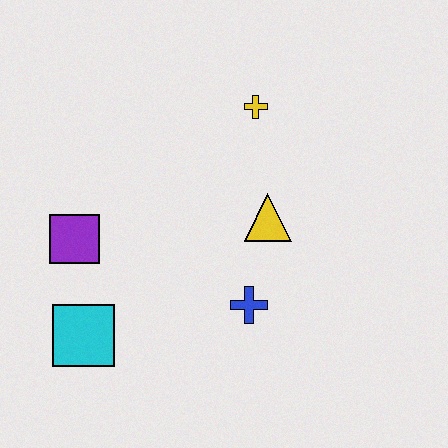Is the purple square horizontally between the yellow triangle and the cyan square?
No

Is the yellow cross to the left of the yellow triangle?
Yes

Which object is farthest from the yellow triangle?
The cyan square is farthest from the yellow triangle.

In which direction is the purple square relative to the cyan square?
The purple square is above the cyan square.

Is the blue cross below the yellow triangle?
Yes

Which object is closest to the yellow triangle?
The blue cross is closest to the yellow triangle.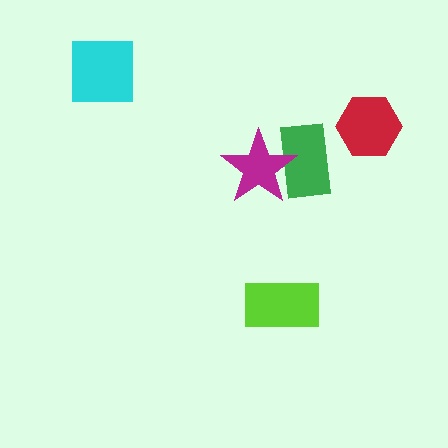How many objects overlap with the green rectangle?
1 object overlaps with the green rectangle.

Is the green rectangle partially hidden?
Yes, it is partially covered by another shape.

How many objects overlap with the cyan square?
0 objects overlap with the cyan square.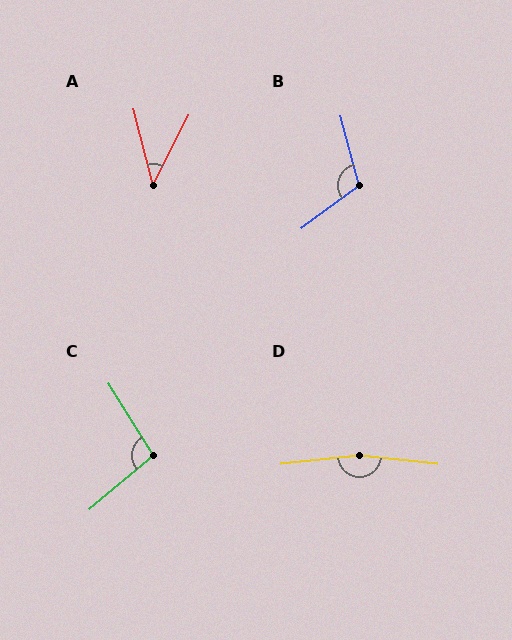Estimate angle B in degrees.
Approximately 112 degrees.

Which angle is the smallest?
A, at approximately 41 degrees.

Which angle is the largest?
D, at approximately 168 degrees.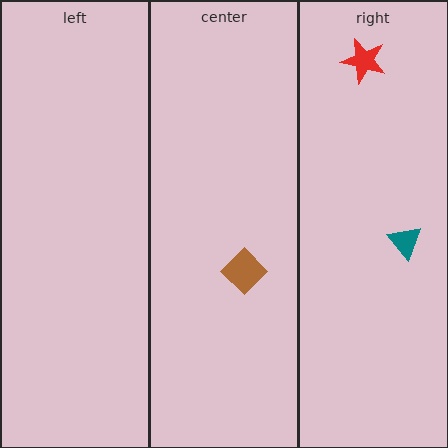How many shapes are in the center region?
1.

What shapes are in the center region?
The brown diamond.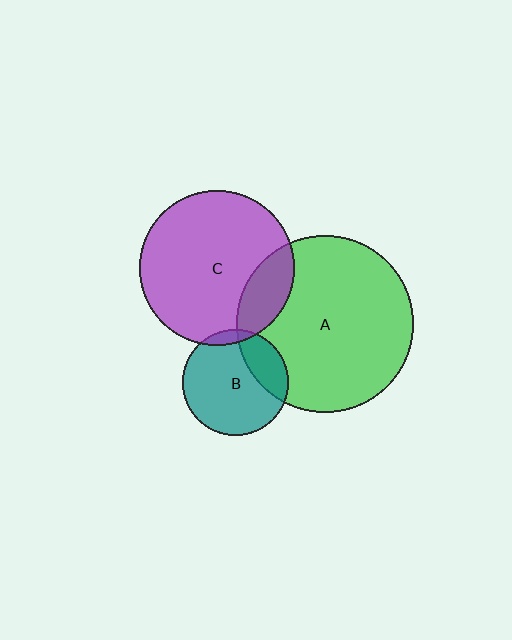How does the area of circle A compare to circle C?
Approximately 1.3 times.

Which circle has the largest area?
Circle A (green).